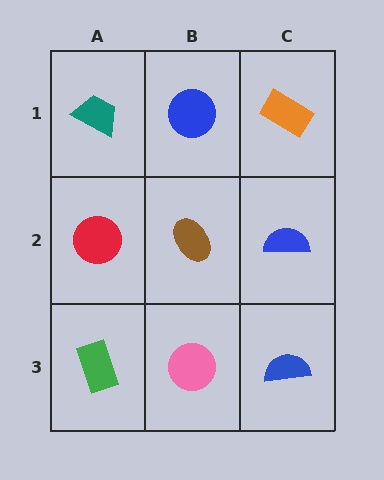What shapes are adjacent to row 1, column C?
A blue semicircle (row 2, column C), a blue circle (row 1, column B).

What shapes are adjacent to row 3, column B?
A brown ellipse (row 2, column B), a green rectangle (row 3, column A), a blue semicircle (row 3, column C).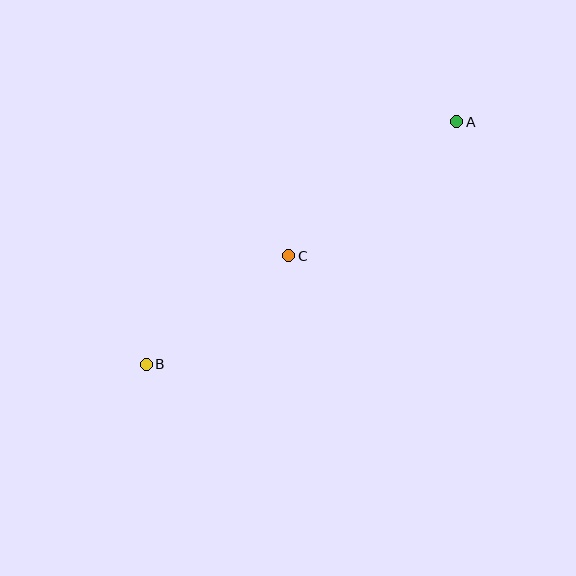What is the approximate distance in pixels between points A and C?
The distance between A and C is approximately 215 pixels.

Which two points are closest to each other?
Points B and C are closest to each other.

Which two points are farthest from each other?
Points A and B are farthest from each other.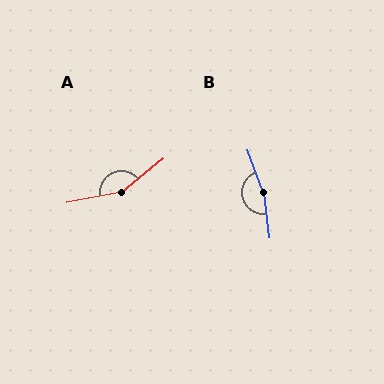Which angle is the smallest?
A, at approximately 152 degrees.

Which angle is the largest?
B, at approximately 167 degrees.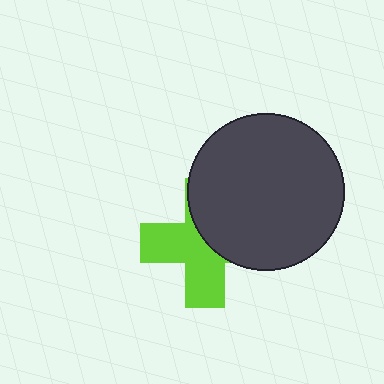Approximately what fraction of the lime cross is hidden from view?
Roughly 47% of the lime cross is hidden behind the dark gray circle.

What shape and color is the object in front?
The object in front is a dark gray circle.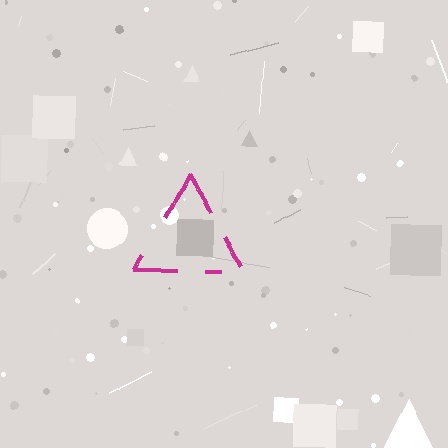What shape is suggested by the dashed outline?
The dashed outline suggests a triangle.